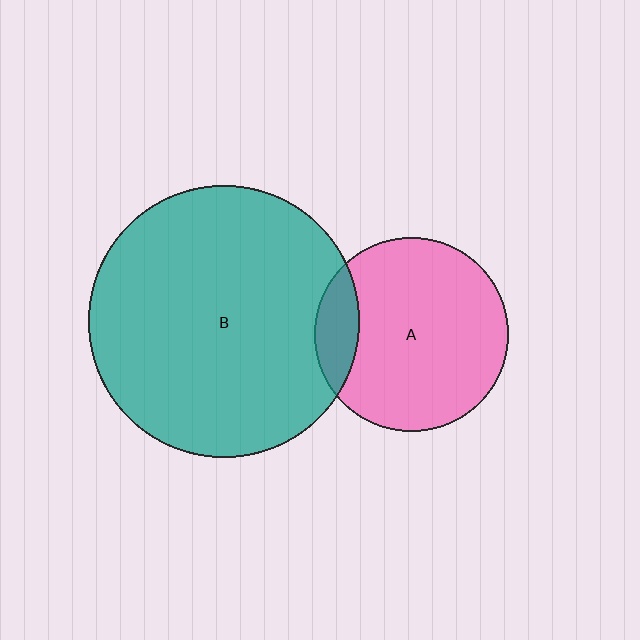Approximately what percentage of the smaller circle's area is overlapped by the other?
Approximately 15%.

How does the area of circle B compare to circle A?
Approximately 2.0 times.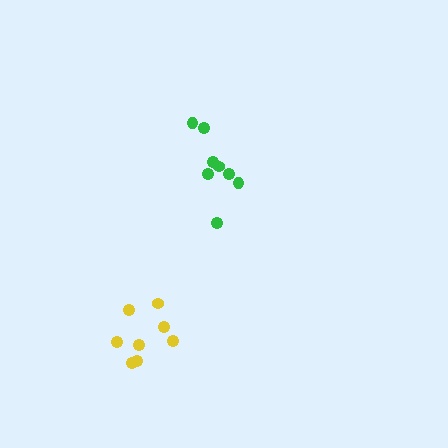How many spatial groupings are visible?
There are 2 spatial groupings.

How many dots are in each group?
Group 1: 8 dots, Group 2: 8 dots (16 total).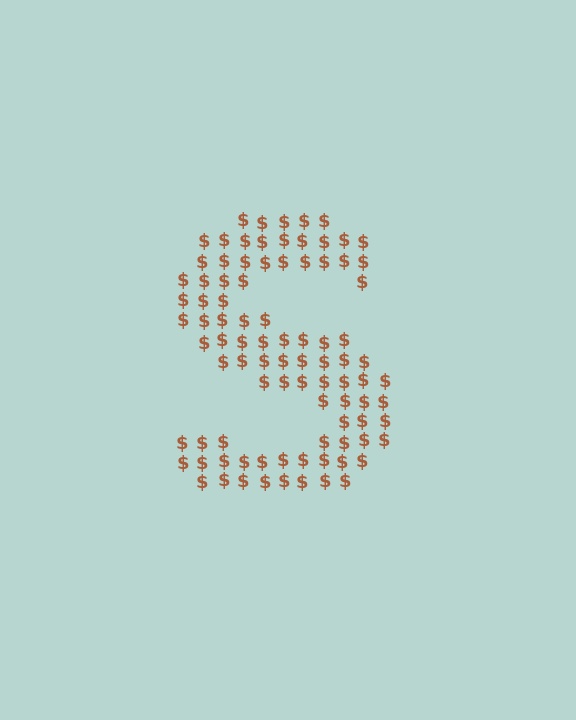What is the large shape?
The large shape is the letter S.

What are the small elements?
The small elements are dollar signs.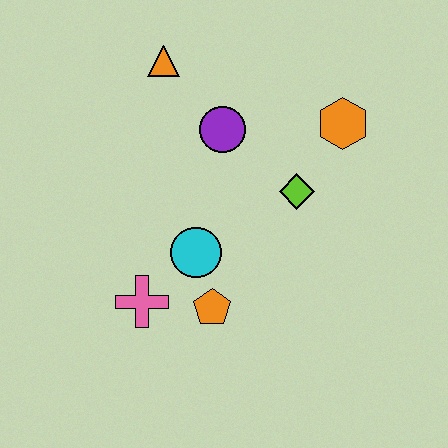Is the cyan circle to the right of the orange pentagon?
No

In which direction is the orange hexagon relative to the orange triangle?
The orange hexagon is to the right of the orange triangle.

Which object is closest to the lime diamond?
The orange hexagon is closest to the lime diamond.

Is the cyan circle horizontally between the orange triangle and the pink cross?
No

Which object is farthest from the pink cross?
The orange hexagon is farthest from the pink cross.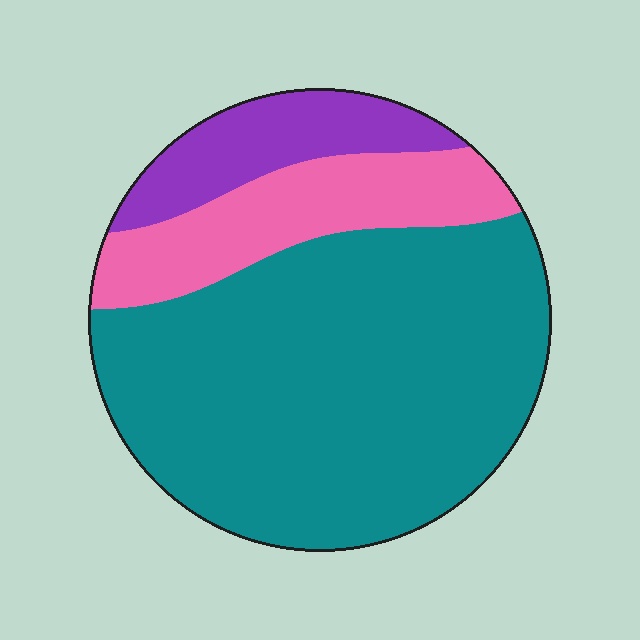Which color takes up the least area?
Purple, at roughly 15%.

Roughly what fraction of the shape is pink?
Pink covers about 20% of the shape.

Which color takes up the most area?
Teal, at roughly 70%.